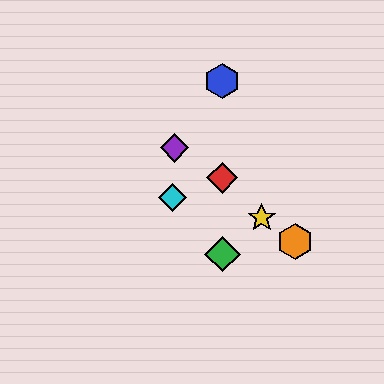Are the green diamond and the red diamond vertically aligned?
Yes, both are at x≈222.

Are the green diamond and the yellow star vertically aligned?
No, the green diamond is at x≈222 and the yellow star is at x≈262.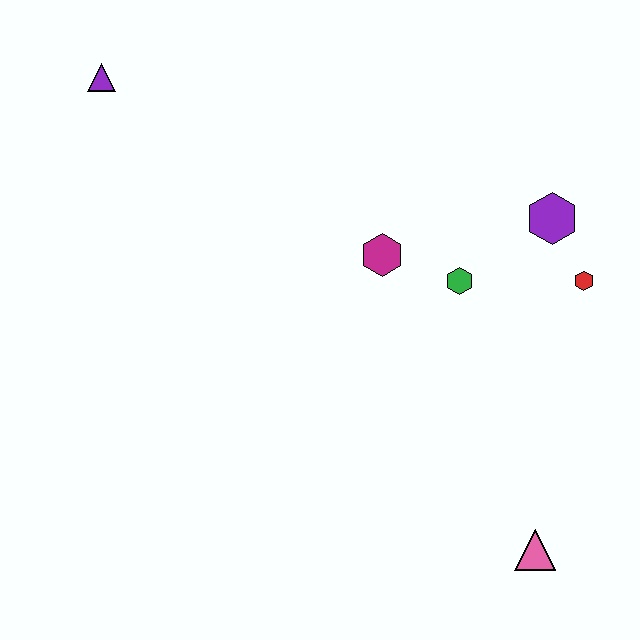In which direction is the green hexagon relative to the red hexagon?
The green hexagon is to the left of the red hexagon.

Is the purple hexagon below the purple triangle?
Yes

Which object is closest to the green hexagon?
The magenta hexagon is closest to the green hexagon.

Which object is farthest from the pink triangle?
The purple triangle is farthest from the pink triangle.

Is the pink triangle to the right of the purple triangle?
Yes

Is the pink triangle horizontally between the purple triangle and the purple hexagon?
Yes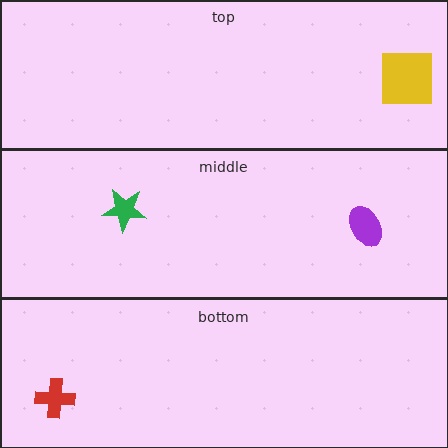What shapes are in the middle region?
The purple ellipse, the green star.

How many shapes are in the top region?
1.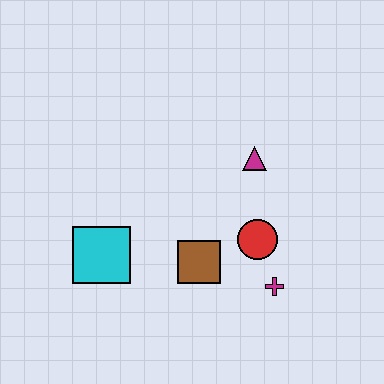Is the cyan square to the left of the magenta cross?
Yes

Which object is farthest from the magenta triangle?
The cyan square is farthest from the magenta triangle.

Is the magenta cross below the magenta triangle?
Yes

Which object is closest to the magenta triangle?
The red circle is closest to the magenta triangle.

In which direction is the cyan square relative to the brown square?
The cyan square is to the left of the brown square.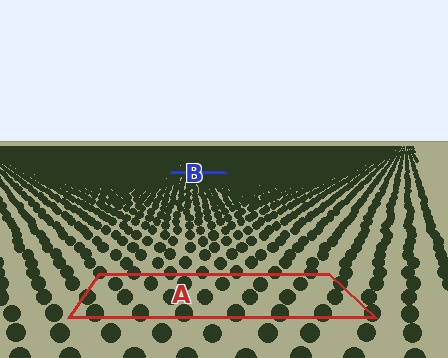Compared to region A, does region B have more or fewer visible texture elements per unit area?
Region B has more texture elements per unit area — they are packed more densely because it is farther away.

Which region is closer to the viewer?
Region A is closer. The texture elements there are larger and more spread out.